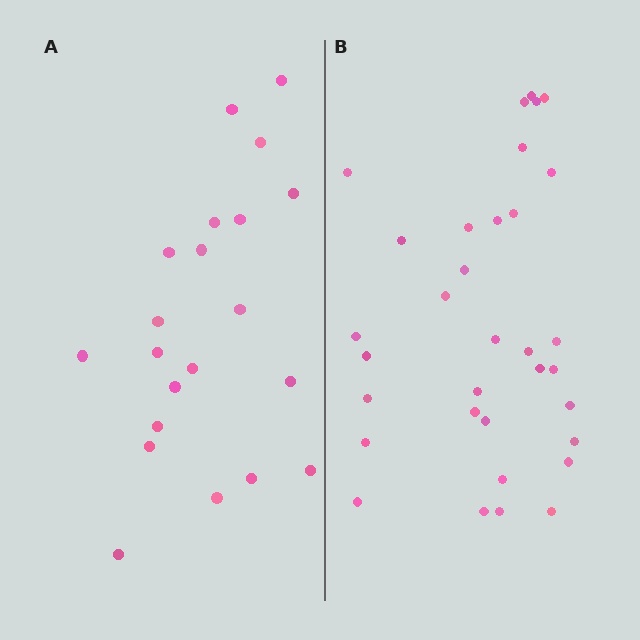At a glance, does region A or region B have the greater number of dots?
Region B (the right region) has more dots.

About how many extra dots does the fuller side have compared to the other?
Region B has roughly 12 or so more dots than region A.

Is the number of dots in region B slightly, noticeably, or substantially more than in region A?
Region B has substantially more. The ratio is roughly 1.6 to 1.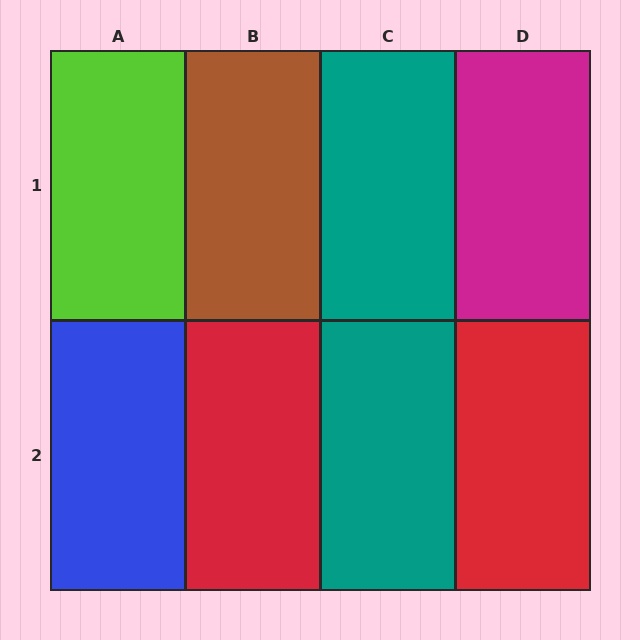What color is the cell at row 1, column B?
Brown.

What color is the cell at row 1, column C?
Teal.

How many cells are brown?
1 cell is brown.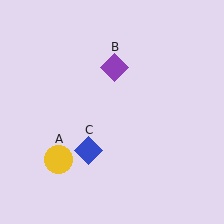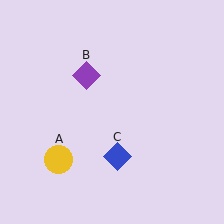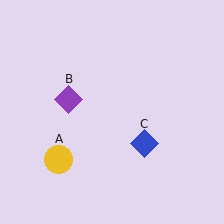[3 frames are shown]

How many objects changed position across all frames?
2 objects changed position: purple diamond (object B), blue diamond (object C).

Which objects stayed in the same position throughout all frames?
Yellow circle (object A) remained stationary.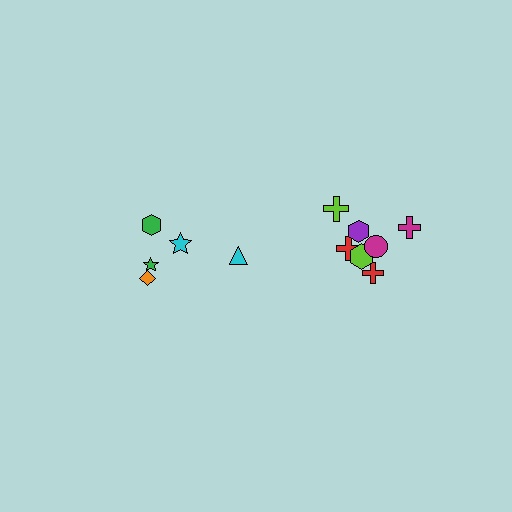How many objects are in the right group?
There are 7 objects.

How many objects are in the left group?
There are 5 objects.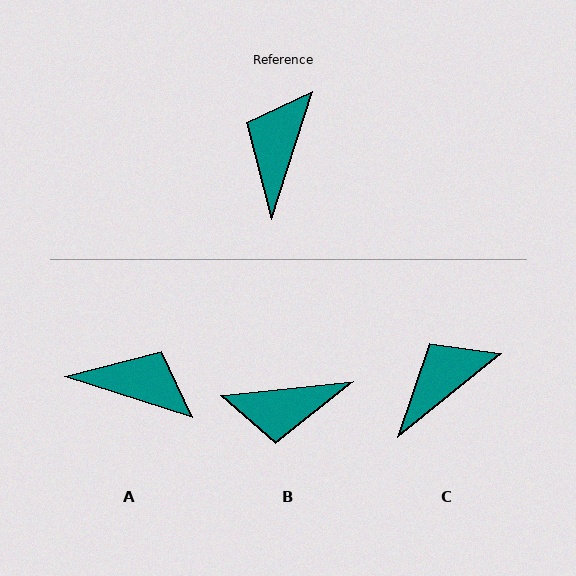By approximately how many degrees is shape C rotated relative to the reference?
Approximately 33 degrees clockwise.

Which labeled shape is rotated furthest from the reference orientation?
B, about 114 degrees away.